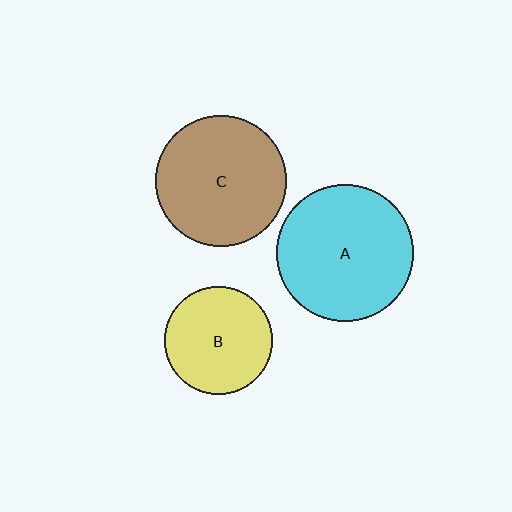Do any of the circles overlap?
No, none of the circles overlap.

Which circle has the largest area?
Circle A (cyan).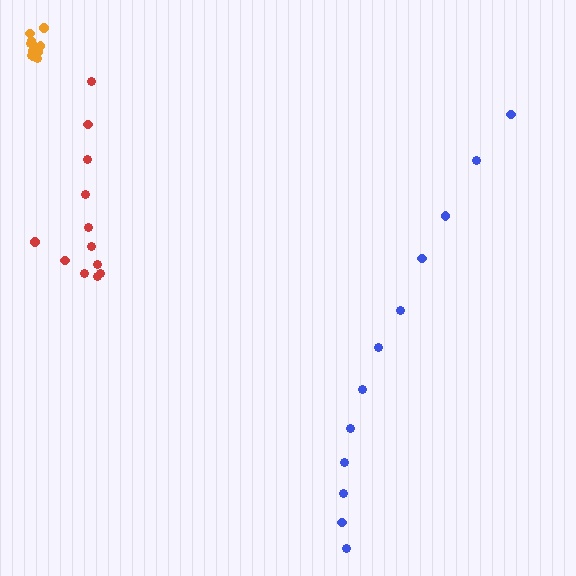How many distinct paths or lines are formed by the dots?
There are 3 distinct paths.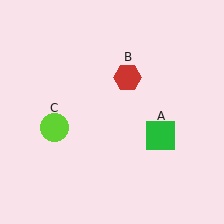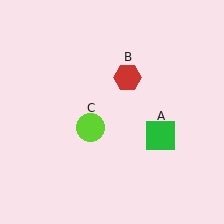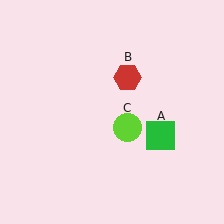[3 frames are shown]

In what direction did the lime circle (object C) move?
The lime circle (object C) moved right.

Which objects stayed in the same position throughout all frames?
Green square (object A) and red hexagon (object B) remained stationary.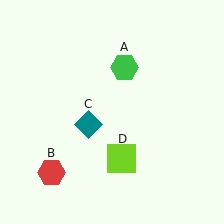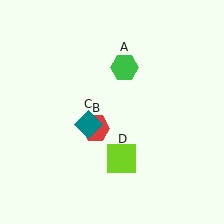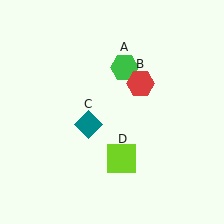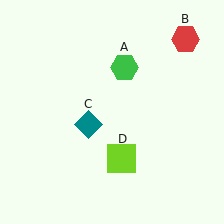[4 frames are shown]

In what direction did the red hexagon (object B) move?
The red hexagon (object B) moved up and to the right.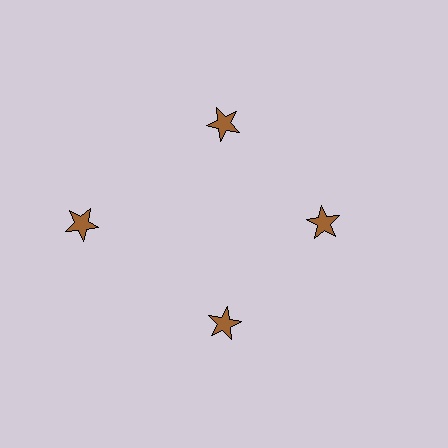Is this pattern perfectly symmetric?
No. The 4 brown stars are arranged in a ring, but one element near the 9 o'clock position is pushed outward from the center, breaking the 4-fold rotational symmetry.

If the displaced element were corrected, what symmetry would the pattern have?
It would have 4-fold rotational symmetry — the pattern would map onto itself every 90 degrees.